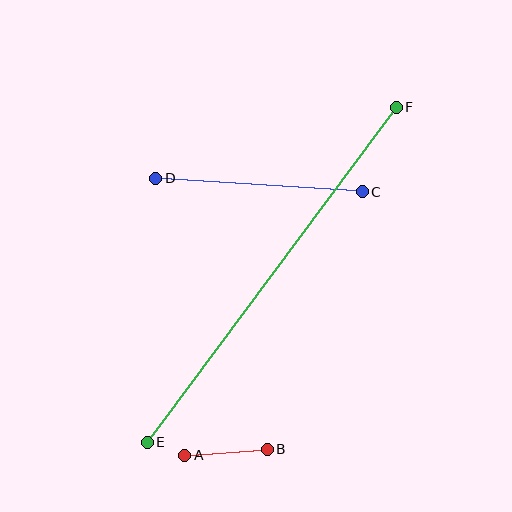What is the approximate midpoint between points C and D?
The midpoint is at approximately (259, 185) pixels.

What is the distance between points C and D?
The distance is approximately 207 pixels.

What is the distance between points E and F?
The distance is approximately 418 pixels.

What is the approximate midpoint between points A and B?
The midpoint is at approximately (226, 452) pixels.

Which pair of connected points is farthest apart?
Points E and F are farthest apart.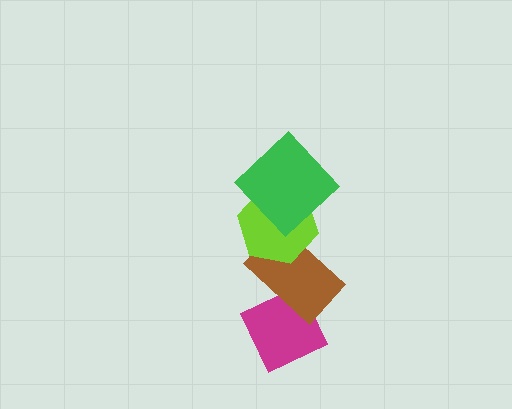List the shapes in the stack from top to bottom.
From top to bottom: the green diamond, the lime hexagon, the brown rectangle, the magenta diamond.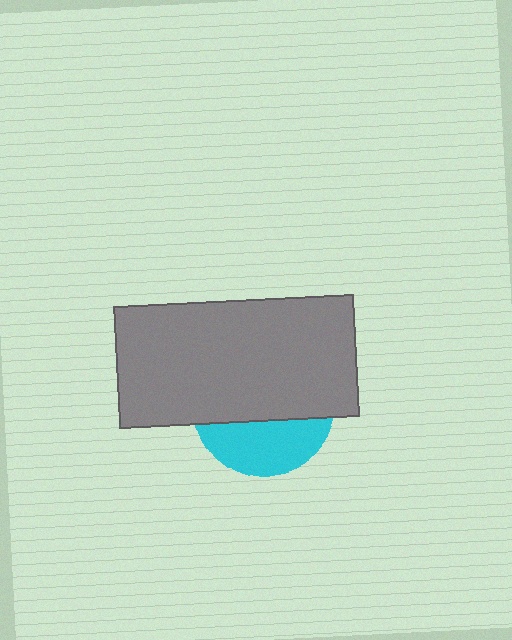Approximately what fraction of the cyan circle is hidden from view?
Roughly 64% of the cyan circle is hidden behind the gray rectangle.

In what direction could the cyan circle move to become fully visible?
The cyan circle could move down. That would shift it out from behind the gray rectangle entirely.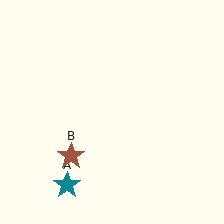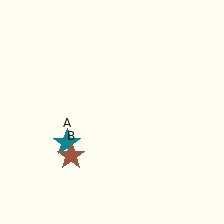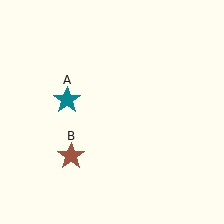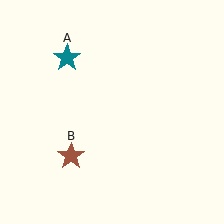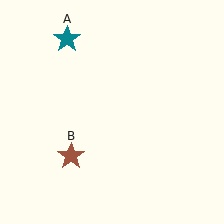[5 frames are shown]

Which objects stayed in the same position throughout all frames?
Brown star (object B) remained stationary.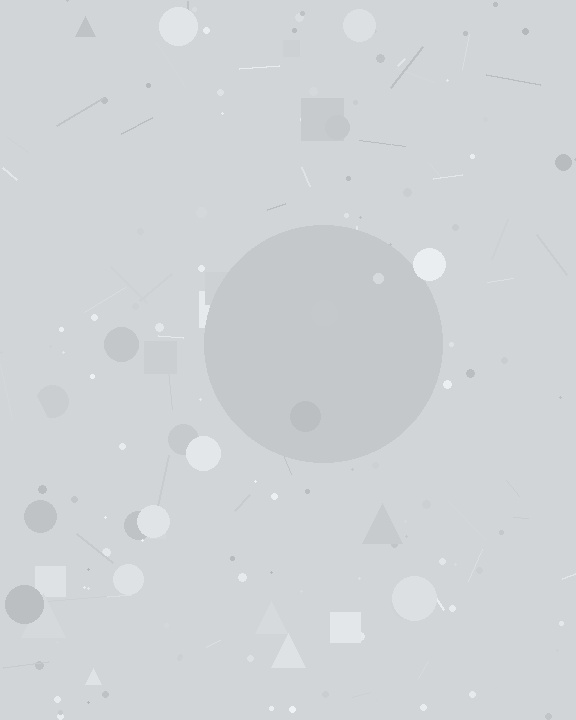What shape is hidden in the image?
A circle is hidden in the image.